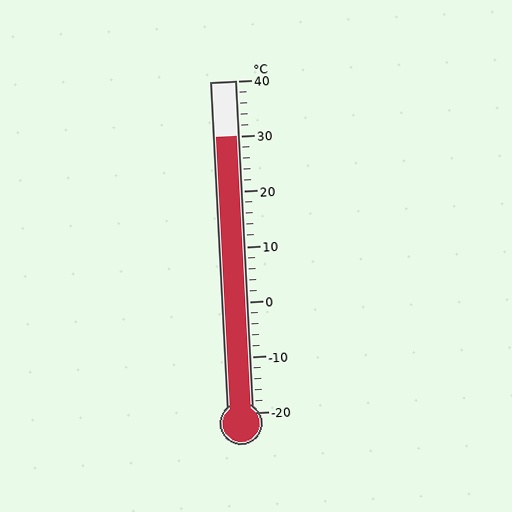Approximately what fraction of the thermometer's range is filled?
The thermometer is filled to approximately 85% of its range.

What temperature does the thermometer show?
The thermometer shows approximately 30°C.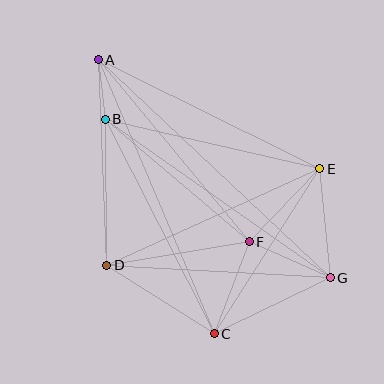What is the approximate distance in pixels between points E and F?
The distance between E and F is approximately 101 pixels.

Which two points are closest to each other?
Points A and B are closest to each other.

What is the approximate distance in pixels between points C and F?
The distance between C and F is approximately 98 pixels.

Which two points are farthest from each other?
Points A and G are farthest from each other.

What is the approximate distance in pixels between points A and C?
The distance between A and C is approximately 297 pixels.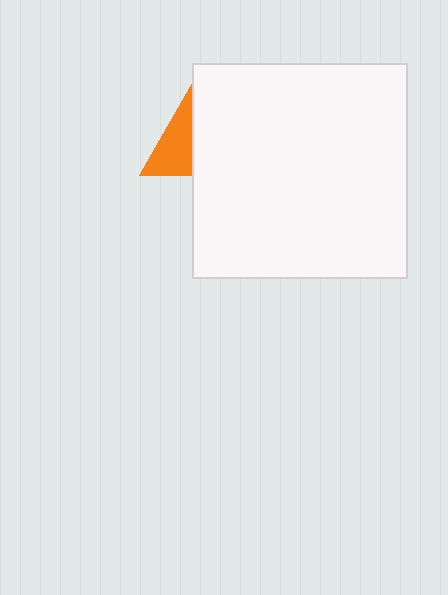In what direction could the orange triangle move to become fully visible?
The orange triangle could move left. That would shift it out from behind the white square entirely.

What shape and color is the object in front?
The object in front is a white square.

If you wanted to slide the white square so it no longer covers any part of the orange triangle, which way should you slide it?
Slide it right — that is the most direct way to separate the two shapes.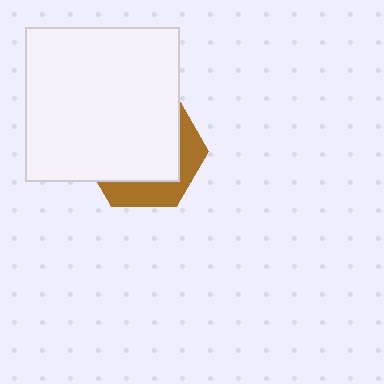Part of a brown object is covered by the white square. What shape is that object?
It is a hexagon.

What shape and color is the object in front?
The object in front is a white square.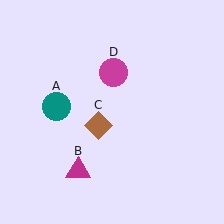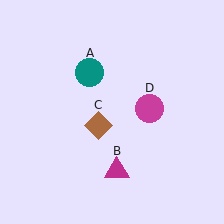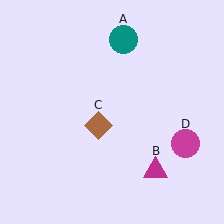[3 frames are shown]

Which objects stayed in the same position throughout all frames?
Brown diamond (object C) remained stationary.